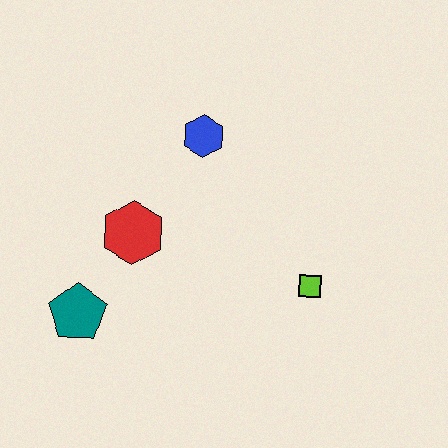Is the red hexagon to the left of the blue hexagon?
Yes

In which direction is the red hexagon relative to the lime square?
The red hexagon is to the left of the lime square.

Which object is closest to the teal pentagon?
The red hexagon is closest to the teal pentagon.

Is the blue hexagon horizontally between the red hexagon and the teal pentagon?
No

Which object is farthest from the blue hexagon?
The teal pentagon is farthest from the blue hexagon.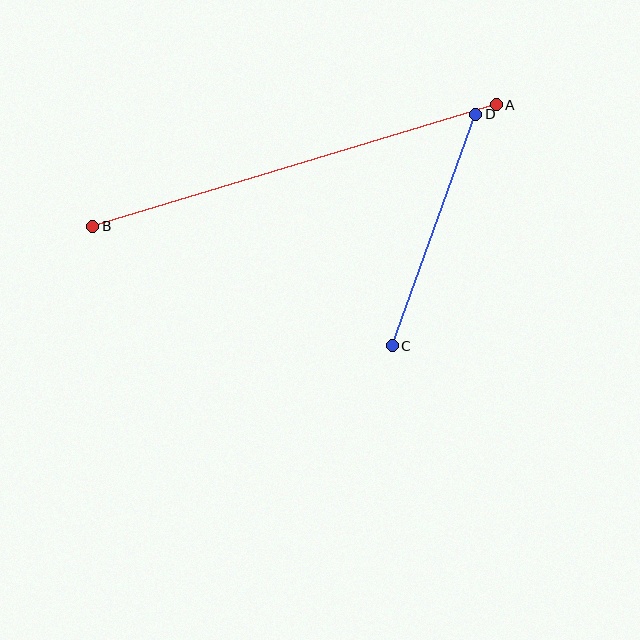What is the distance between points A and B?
The distance is approximately 422 pixels.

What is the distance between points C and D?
The distance is approximately 246 pixels.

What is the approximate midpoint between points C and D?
The midpoint is at approximately (434, 230) pixels.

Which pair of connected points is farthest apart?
Points A and B are farthest apart.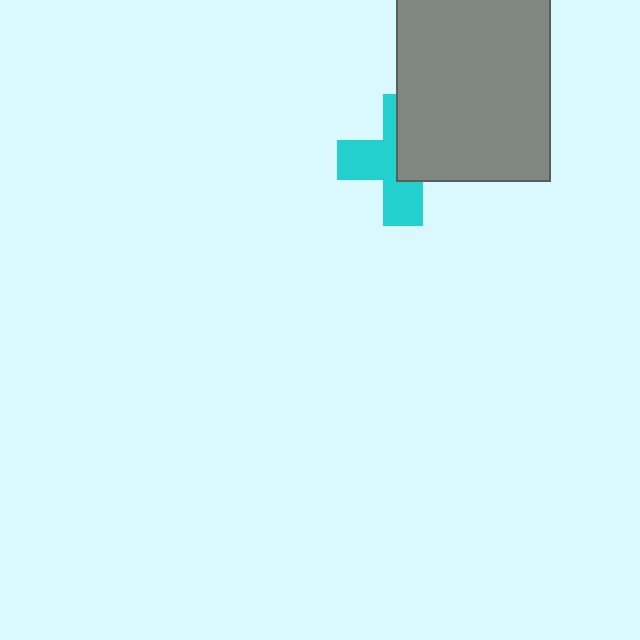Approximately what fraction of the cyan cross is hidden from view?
Roughly 48% of the cyan cross is hidden behind the gray rectangle.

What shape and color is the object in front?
The object in front is a gray rectangle.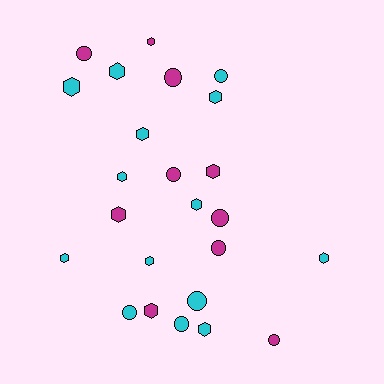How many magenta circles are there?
There are 6 magenta circles.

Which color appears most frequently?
Cyan, with 14 objects.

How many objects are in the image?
There are 24 objects.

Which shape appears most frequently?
Hexagon, with 14 objects.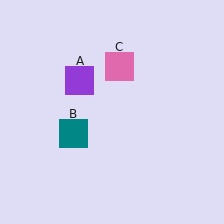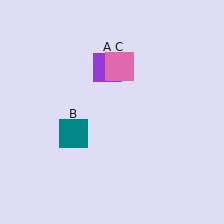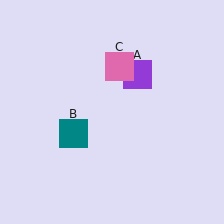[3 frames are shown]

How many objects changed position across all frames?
1 object changed position: purple square (object A).